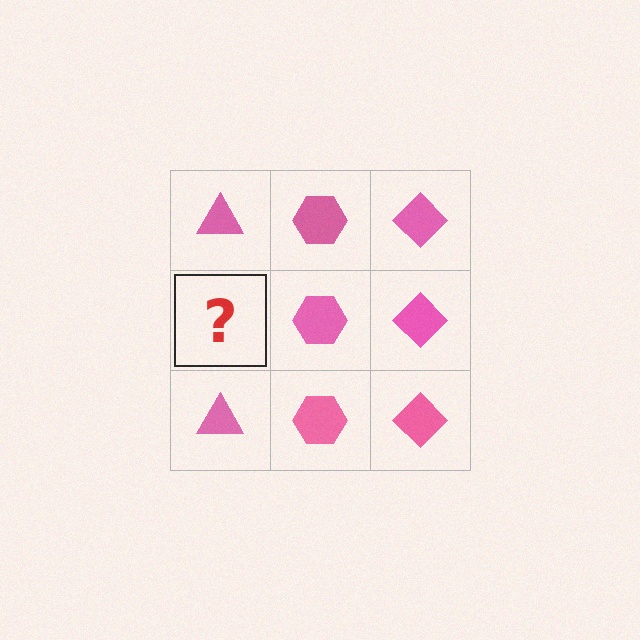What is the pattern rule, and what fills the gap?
The rule is that each column has a consistent shape. The gap should be filled with a pink triangle.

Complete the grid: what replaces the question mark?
The question mark should be replaced with a pink triangle.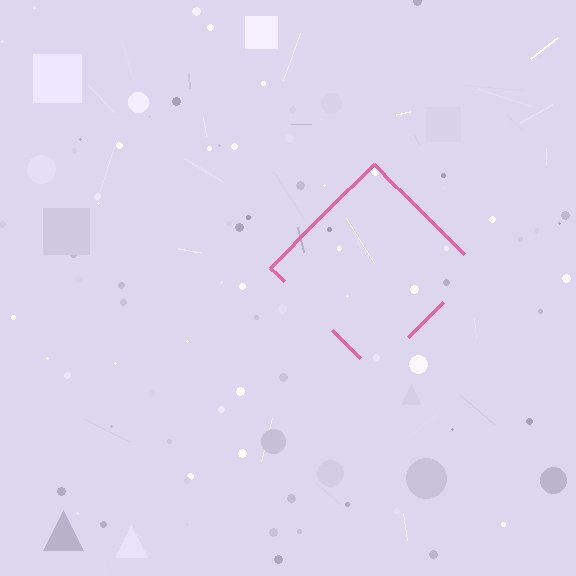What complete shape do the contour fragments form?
The contour fragments form a diamond.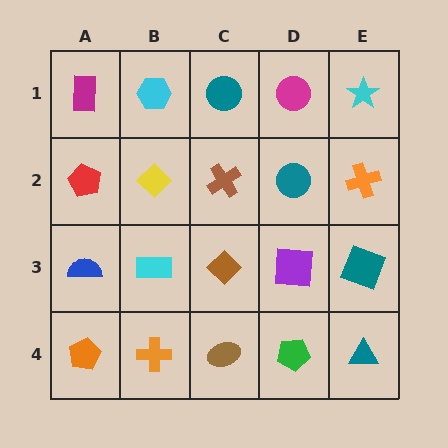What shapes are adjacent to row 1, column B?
A yellow diamond (row 2, column B), a magenta rectangle (row 1, column A), a teal circle (row 1, column C).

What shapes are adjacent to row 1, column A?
A red pentagon (row 2, column A), a cyan hexagon (row 1, column B).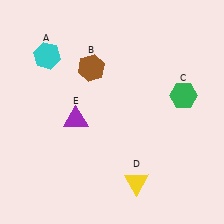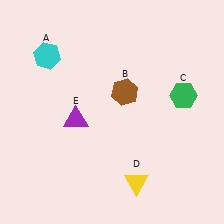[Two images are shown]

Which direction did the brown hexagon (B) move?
The brown hexagon (B) moved right.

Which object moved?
The brown hexagon (B) moved right.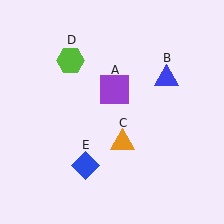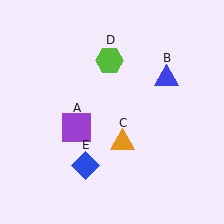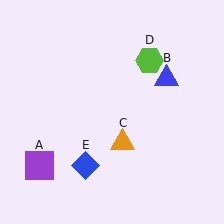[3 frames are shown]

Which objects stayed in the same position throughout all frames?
Blue triangle (object B) and orange triangle (object C) and blue diamond (object E) remained stationary.